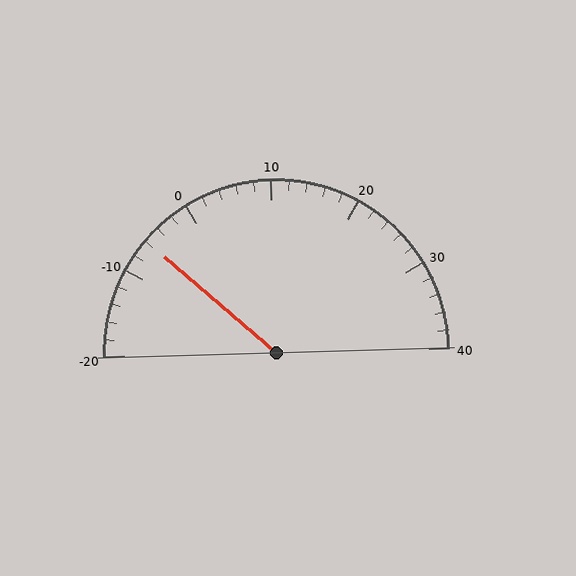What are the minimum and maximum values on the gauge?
The gauge ranges from -20 to 40.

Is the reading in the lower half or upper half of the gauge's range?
The reading is in the lower half of the range (-20 to 40).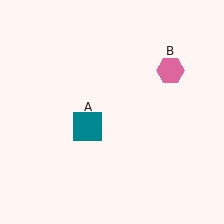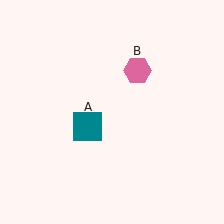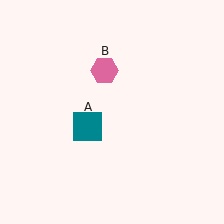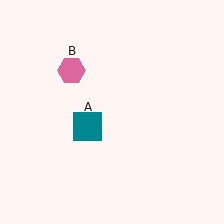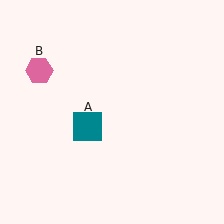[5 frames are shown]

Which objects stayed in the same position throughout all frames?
Teal square (object A) remained stationary.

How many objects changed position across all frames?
1 object changed position: pink hexagon (object B).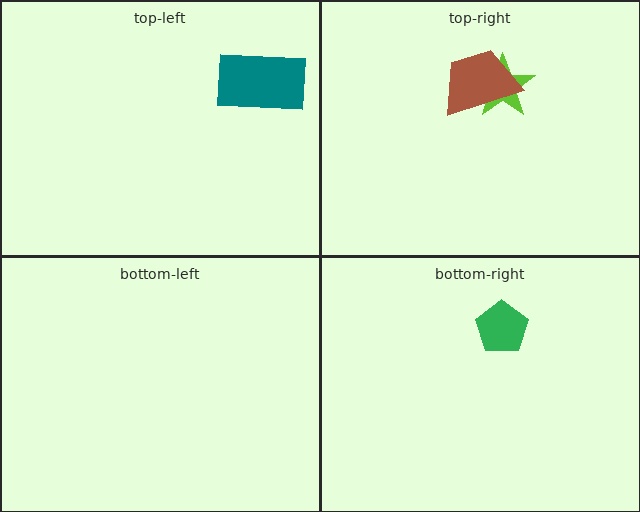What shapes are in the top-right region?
The lime star, the brown trapezoid.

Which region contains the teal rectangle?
The top-left region.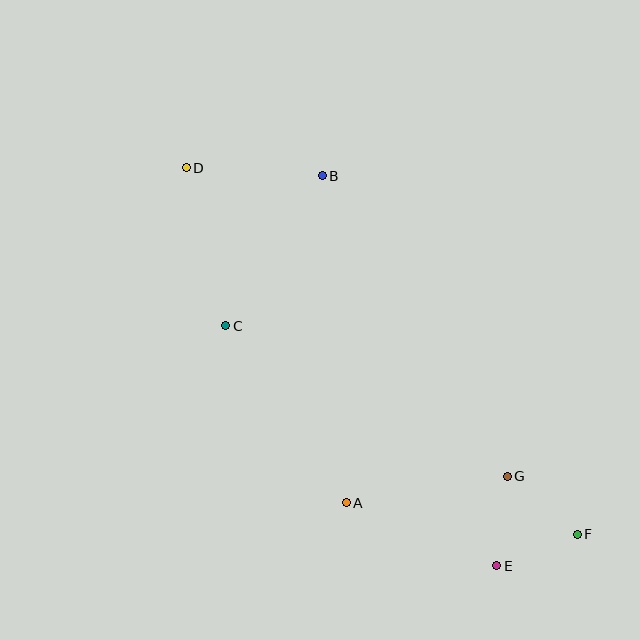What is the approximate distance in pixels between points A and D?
The distance between A and D is approximately 371 pixels.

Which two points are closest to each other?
Points E and F are closest to each other.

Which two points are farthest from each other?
Points D and F are farthest from each other.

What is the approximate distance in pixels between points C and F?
The distance between C and F is approximately 409 pixels.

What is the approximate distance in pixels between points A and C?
The distance between A and C is approximately 214 pixels.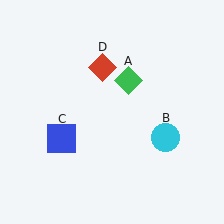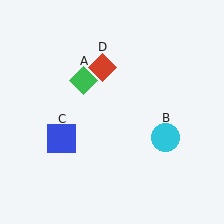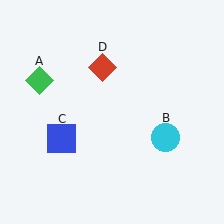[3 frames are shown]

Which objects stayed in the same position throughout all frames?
Cyan circle (object B) and blue square (object C) and red diamond (object D) remained stationary.